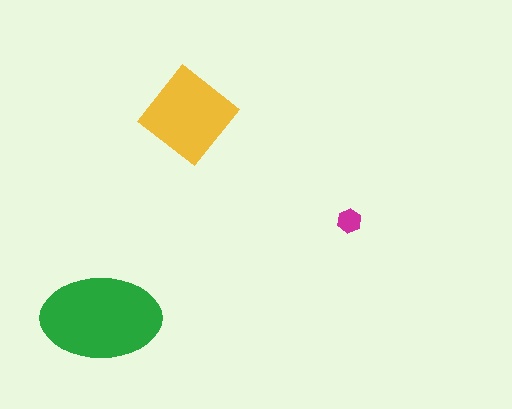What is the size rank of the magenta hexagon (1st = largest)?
3rd.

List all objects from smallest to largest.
The magenta hexagon, the yellow diamond, the green ellipse.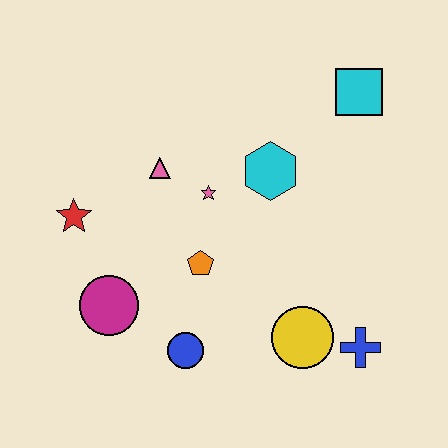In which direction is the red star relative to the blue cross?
The red star is to the left of the blue cross.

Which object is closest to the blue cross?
The yellow circle is closest to the blue cross.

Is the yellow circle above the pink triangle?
No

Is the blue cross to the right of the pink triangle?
Yes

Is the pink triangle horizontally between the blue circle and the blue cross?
No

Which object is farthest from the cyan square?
The magenta circle is farthest from the cyan square.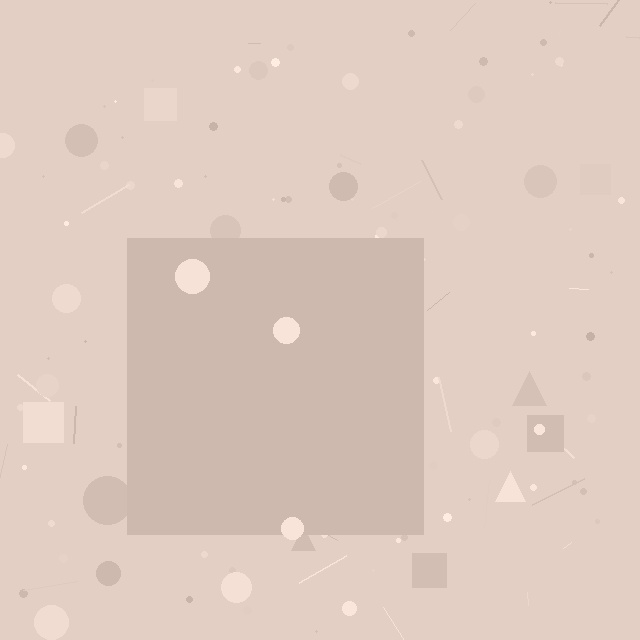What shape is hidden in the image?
A square is hidden in the image.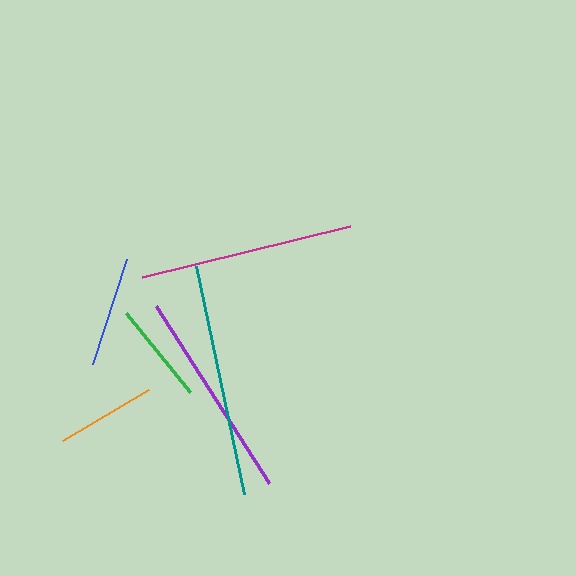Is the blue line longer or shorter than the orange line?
The blue line is longer than the orange line.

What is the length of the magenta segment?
The magenta segment is approximately 215 pixels long.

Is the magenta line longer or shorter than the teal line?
The teal line is longer than the magenta line.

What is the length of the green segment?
The green segment is approximately 102 pixels long.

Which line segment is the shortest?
The orange line is the shortest at approximately 100 pixels.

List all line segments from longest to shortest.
From longest to shortest: teal, magenta, purple, blue, green, orange.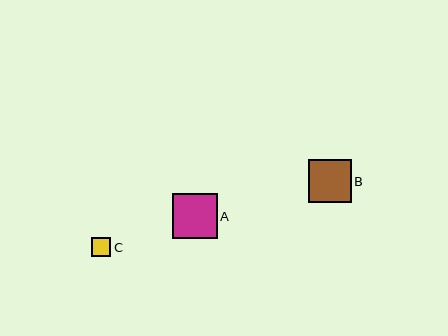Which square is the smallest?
Square C is the smallest with a size of approximately 19 pixels.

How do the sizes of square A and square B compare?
Square A and square B are approximately the same size.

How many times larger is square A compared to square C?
Square A is approximately 2.3 times the size of square C.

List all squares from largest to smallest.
From largest to smallest: A, B, C.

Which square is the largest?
Square A is the largest with a size of approximately 45 pixels.